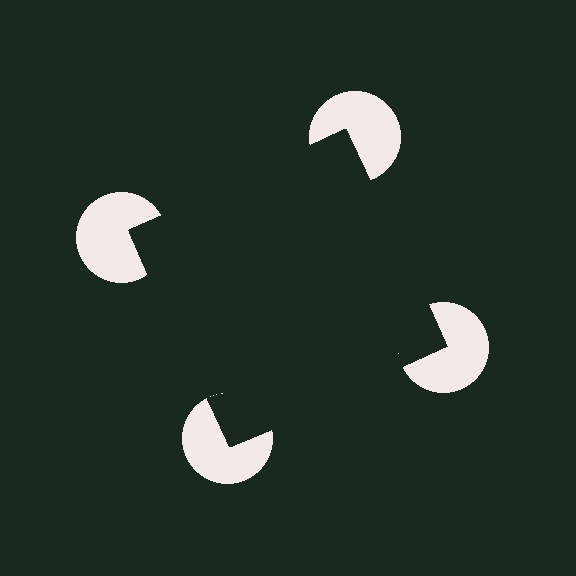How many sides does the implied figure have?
4 sides.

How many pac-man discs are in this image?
There are 4 — one at each vertex of the illusory square.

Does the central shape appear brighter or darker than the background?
It typically appears slightly darker than the background, even though no actual brightness change is drawn.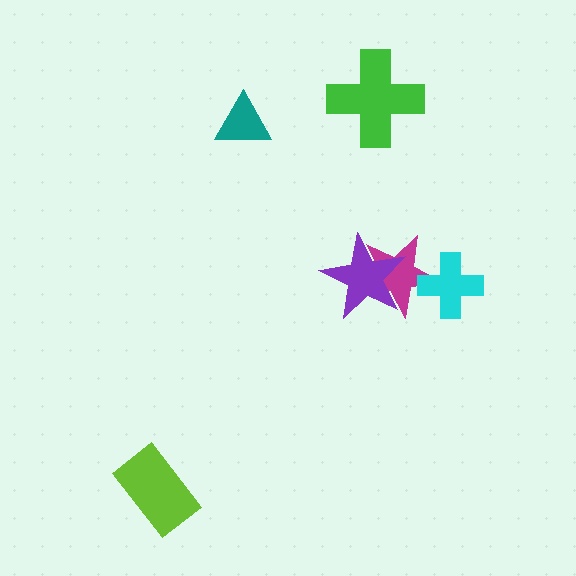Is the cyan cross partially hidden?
No, no other shape covers it.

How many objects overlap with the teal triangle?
0 objects overlap with the teal triangle.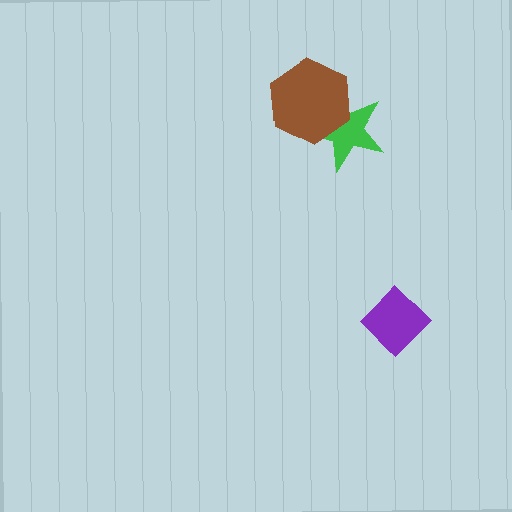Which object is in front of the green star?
The brown hexagon is in front of the green star.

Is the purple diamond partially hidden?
No, no other shape covers it.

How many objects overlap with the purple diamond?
0 objects overlap with the purple diamond.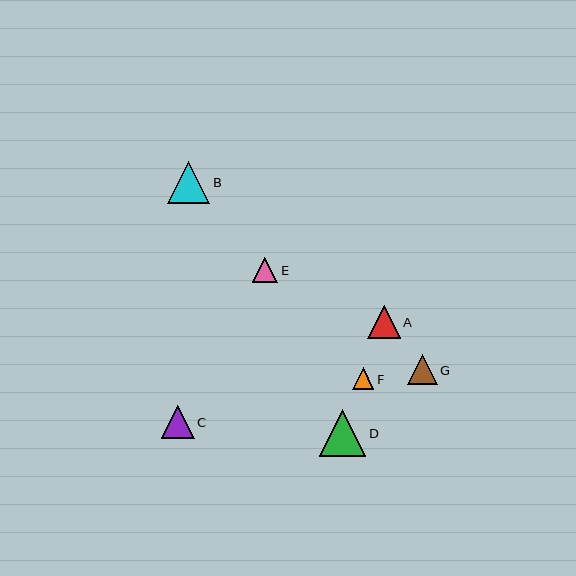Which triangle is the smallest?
Triangle F is the smallest with a size of approximately 22 pixels.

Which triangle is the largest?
Triangle D is the largest with a size of approximately 46 pixels.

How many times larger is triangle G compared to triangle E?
Triangle G is approximately 1.2 times the size of triangle E.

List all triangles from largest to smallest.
From largest to smallest: D, B, C, A, G, E, F.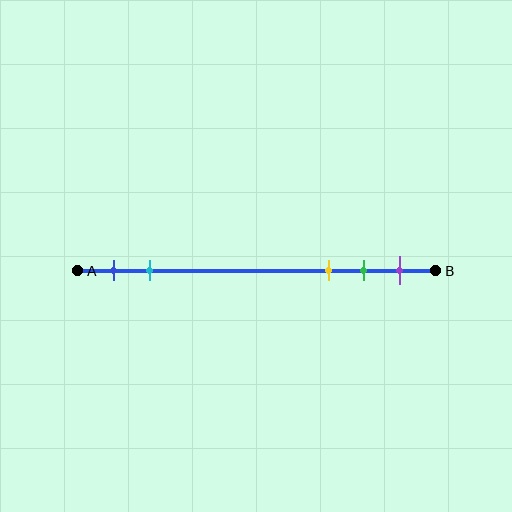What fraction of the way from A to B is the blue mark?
The blue mark is approximately 10% (0.1) of the way from A to B.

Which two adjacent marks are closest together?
The green and purple marks are the closest adjacent pair.